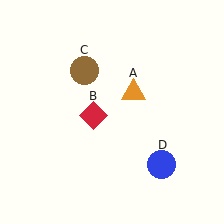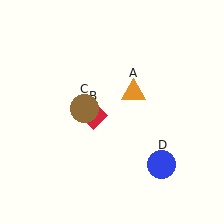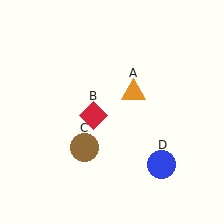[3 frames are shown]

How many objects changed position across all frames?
1 object changed position: brown circle (object C).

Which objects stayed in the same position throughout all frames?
Orange triangle (object A) and red diamond (object B) and blue circle (object D) remained stationary.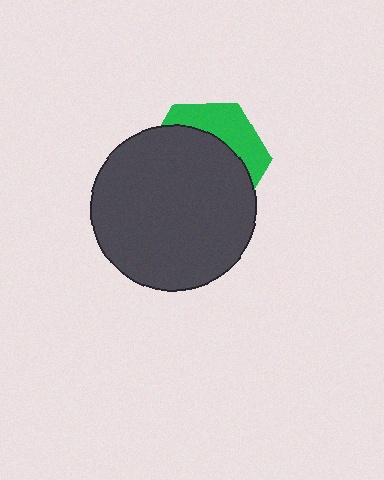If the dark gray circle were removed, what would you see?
You would see the complete green hexagon.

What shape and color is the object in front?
The object in front is a dark gray circle.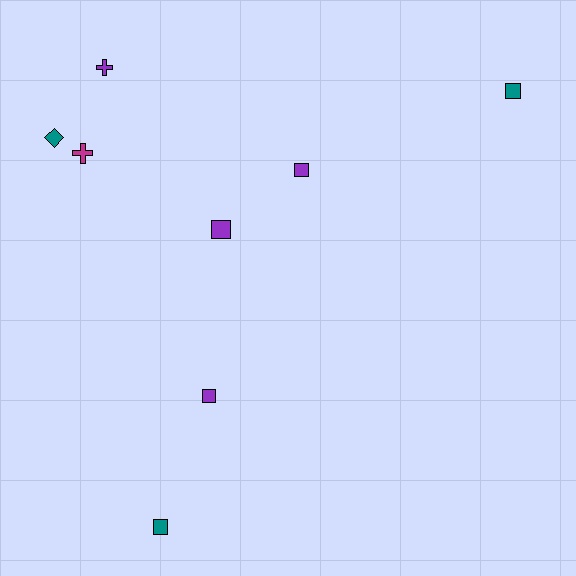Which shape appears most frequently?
Square, with 5 objects.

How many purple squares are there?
There are 3 purple squares.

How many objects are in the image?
There are 8 objects.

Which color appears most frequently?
Purple, with 4 objects.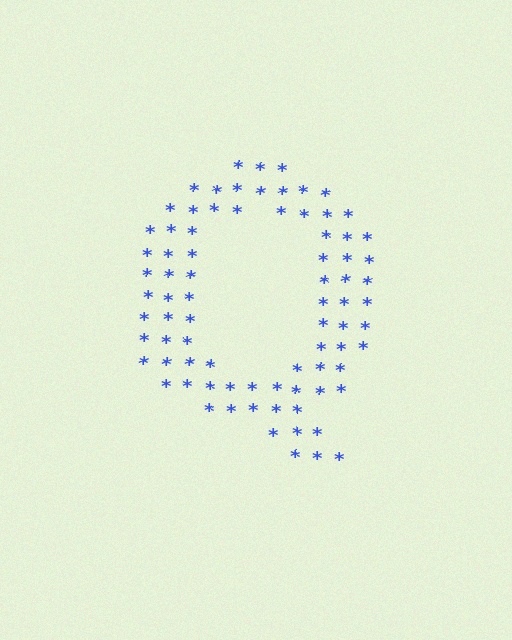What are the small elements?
The small elements are asterisks.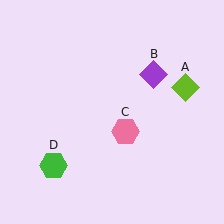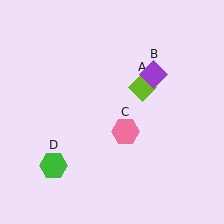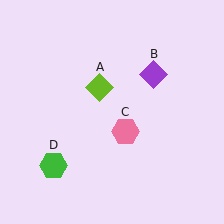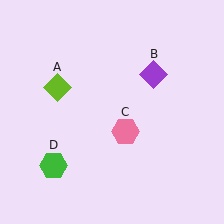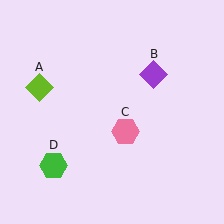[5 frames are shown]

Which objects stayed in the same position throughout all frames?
Purple diamond (object B) and pink hexagon (object C) and green hexagon (object D) remained stationary.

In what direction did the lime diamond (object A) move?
The lime diamond (object A) moved left.